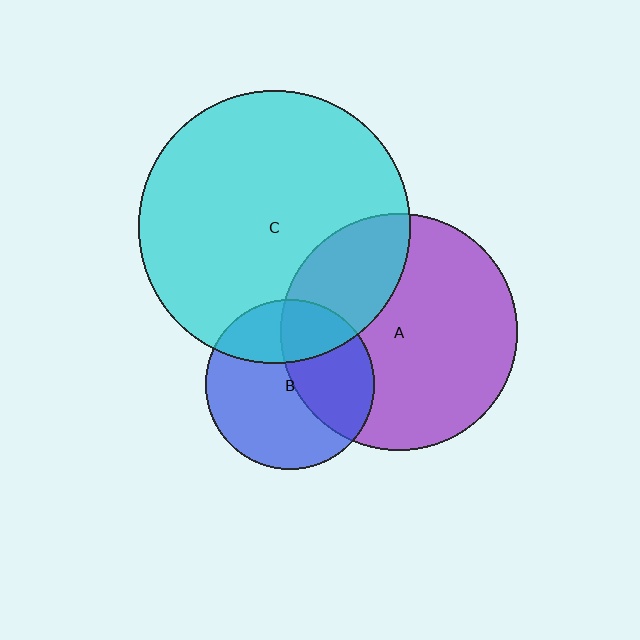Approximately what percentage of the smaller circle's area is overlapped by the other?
Approximately 30%.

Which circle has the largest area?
Circle C (cyan).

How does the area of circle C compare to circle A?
Approximately 1.3 times.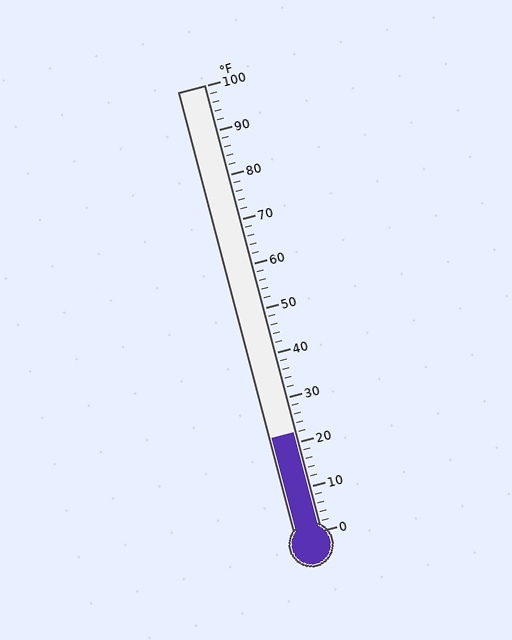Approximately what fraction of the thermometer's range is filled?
The thermometer is filled to approximately 20% of its range.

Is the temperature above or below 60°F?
The temperature is below 60°F.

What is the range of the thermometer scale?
The thermometer scale ranges from 0°F to 100°F.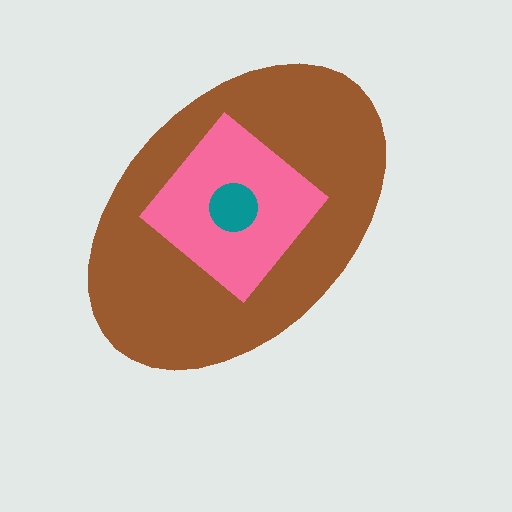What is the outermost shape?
The brown ellipse.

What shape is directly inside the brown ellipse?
The pink diamond.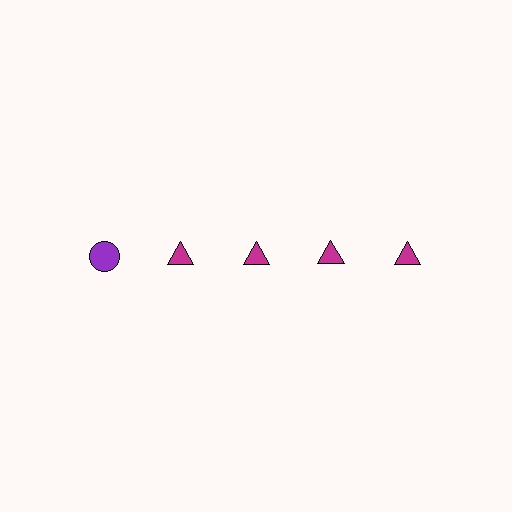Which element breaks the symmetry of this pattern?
The purple circle in the top row, leftmost column breaks the symmetry. All other shapes are magenta triangles.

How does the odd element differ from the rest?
It differs in both color (purple instead of magenta) and shape (circle instead of triangle).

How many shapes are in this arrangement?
There are 5 shapes arranged in a grid pattern.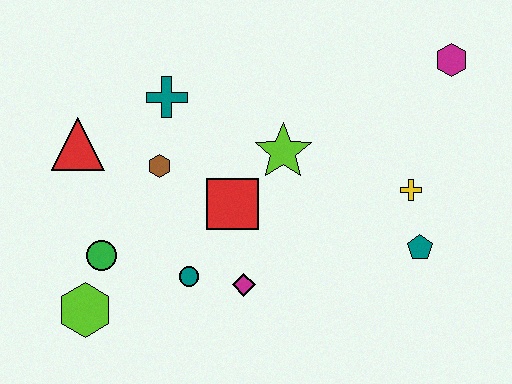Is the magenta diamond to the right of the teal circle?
Yes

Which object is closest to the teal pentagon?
The yellow cross is closest to the teal pentagon.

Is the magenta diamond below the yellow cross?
Yes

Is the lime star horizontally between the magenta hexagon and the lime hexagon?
Yes